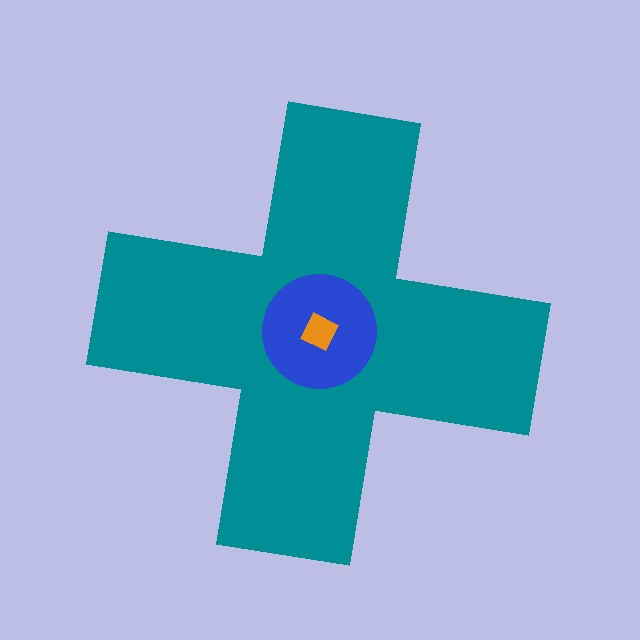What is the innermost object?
The orange square.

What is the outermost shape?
The teal cross.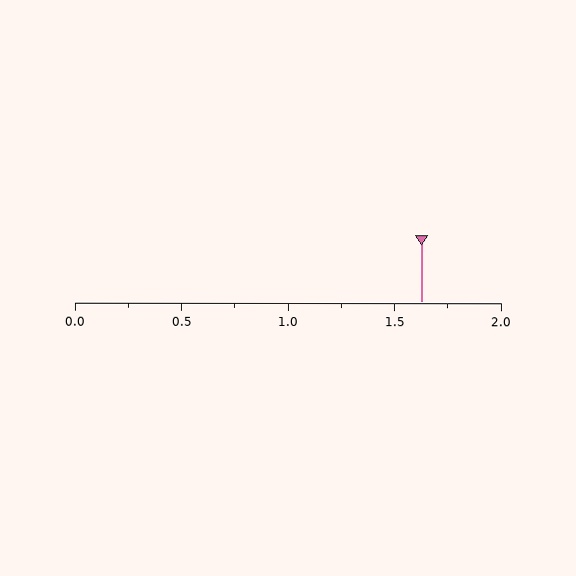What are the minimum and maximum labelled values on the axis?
The axis runs from 0.0 to 2.0.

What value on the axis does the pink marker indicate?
The marker indicates approximately 1.62.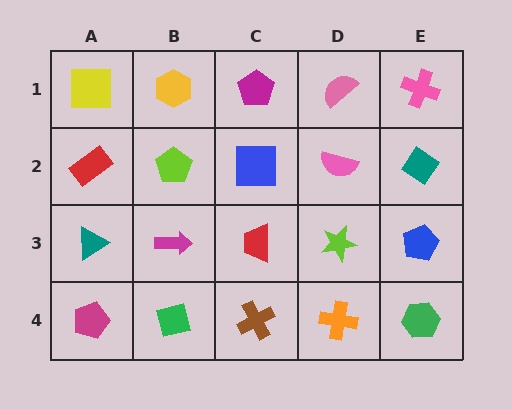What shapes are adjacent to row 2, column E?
A pink cross (row 1, column E), a blue pentagon (row 3, column E), a pink semicircle (row 2, column D).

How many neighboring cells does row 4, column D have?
3.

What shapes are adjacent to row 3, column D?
A pink semicircle (row 2, column D), an orange cross (row 4, column D), a red trapezoid (row 3, column C), a blue pentagon (row 3, column E).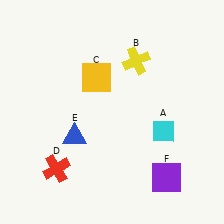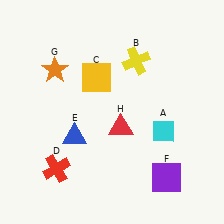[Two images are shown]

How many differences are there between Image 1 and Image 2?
There are 2 differences between the two images.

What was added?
An orange star (G), a red triangle (H) were added in Image 2.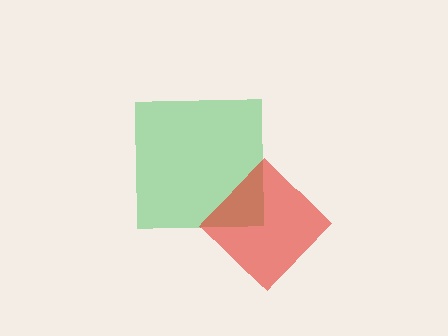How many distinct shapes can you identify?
There are 2 distinct shapes: a green square, a red diamond.